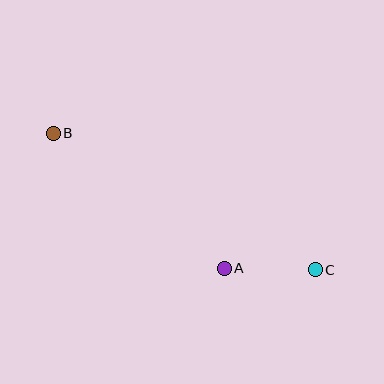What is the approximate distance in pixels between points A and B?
The distance between A and B is approximately 218 pixels.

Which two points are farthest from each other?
Points B and C are farthest from each other.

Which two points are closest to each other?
Points A and C are closest to each other.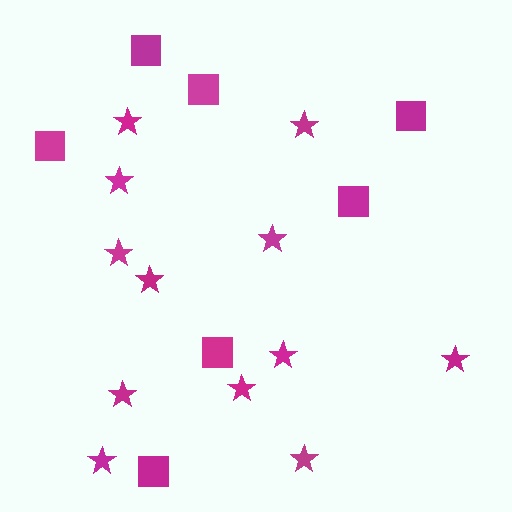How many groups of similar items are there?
There are 2 groups: one group of stars (12) and one group of squares (7).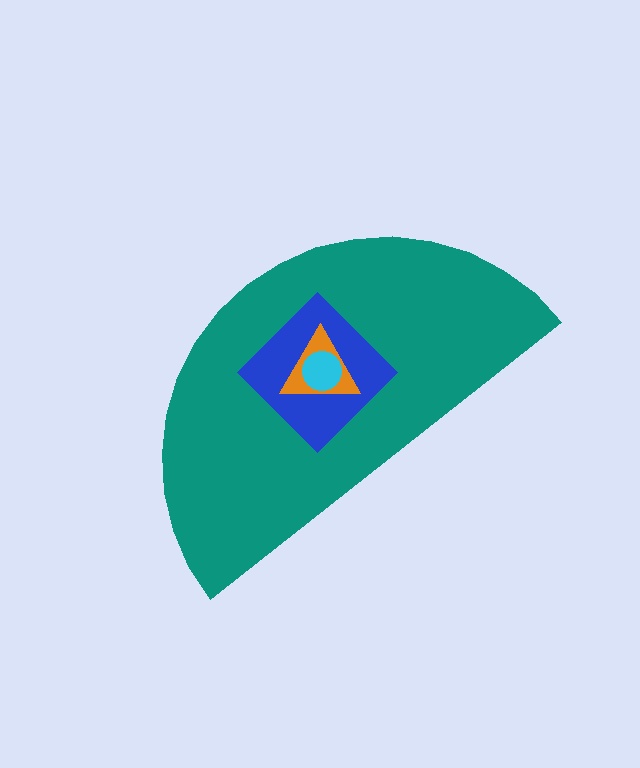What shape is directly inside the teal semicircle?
The blue diamond.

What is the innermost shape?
The cyan circle.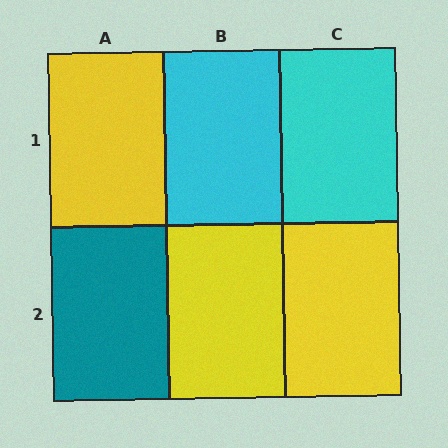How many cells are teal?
1 cell is teal.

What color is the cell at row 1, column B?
Cyan.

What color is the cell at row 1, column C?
Cyan.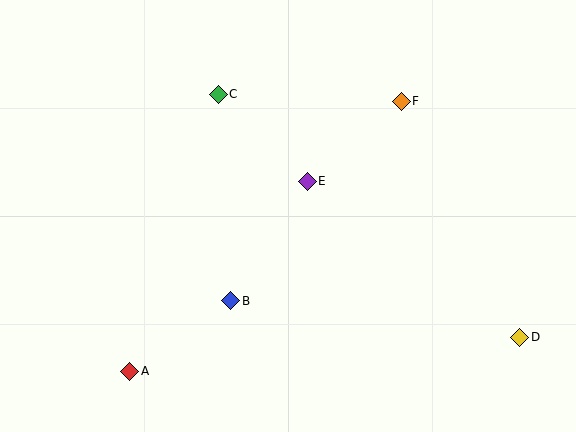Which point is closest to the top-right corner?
Point F is closest to the top-right corner.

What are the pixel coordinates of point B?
Point B is at (231, 301).